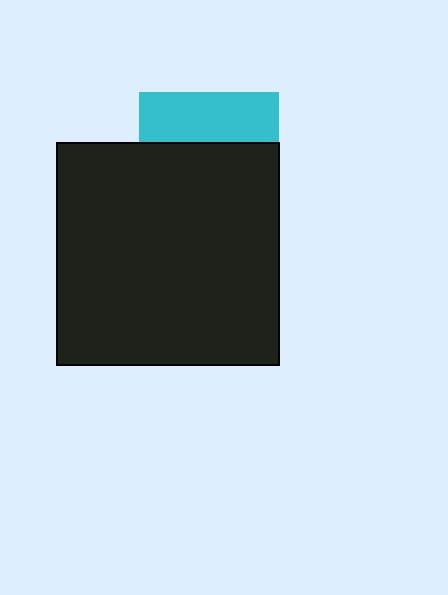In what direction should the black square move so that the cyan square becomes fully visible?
The black square should move down. That is the shortest direction to clear the overlap and leave the cyan square fully visible.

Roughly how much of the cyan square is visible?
A small part of it is visible (roughly 36%).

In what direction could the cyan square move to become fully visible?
The cyan square could move up. That would shift it out from behind the black square entirely.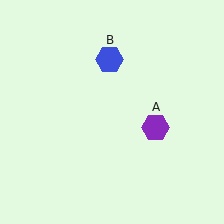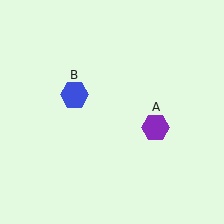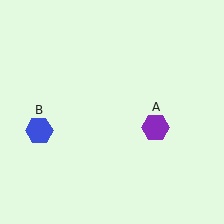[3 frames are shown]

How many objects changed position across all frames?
1 object changed position: blue hexagon (object B).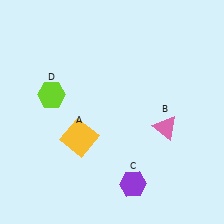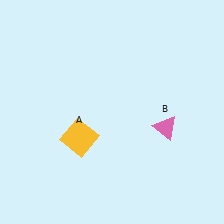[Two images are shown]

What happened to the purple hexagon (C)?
The purple hexagon (C) was removed in Image 2. It was in the bottom-right area of Image 1.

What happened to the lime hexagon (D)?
The lime hexagon (D) was removed in Image 2. It was in the top-left area of Image 1.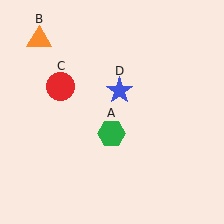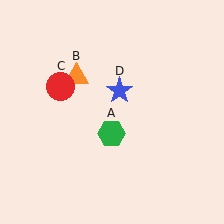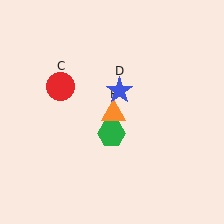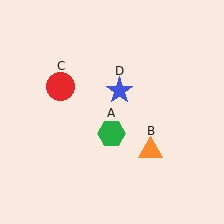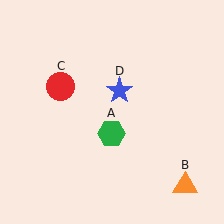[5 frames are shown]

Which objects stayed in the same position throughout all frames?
Green hexagon (object A) and red circle (object C) and blue star (object D) remained stationary.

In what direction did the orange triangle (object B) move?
The orange triangle (object B) moved down and to the right.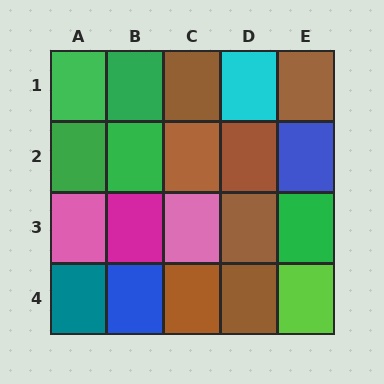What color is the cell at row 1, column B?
Green.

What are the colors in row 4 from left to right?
Teal, blue, brown, brown, lime.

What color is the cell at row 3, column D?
Brown.